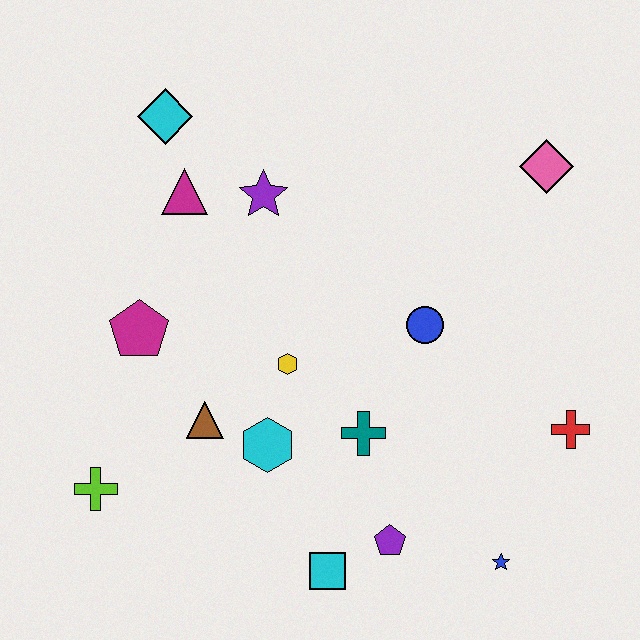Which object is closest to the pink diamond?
The blue circle is closest to the pink diamond.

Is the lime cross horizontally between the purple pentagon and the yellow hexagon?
No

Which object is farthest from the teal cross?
The cyan diamond is farthest from the teal cross.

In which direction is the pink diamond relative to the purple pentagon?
The pink diamond is above the purple pentagon.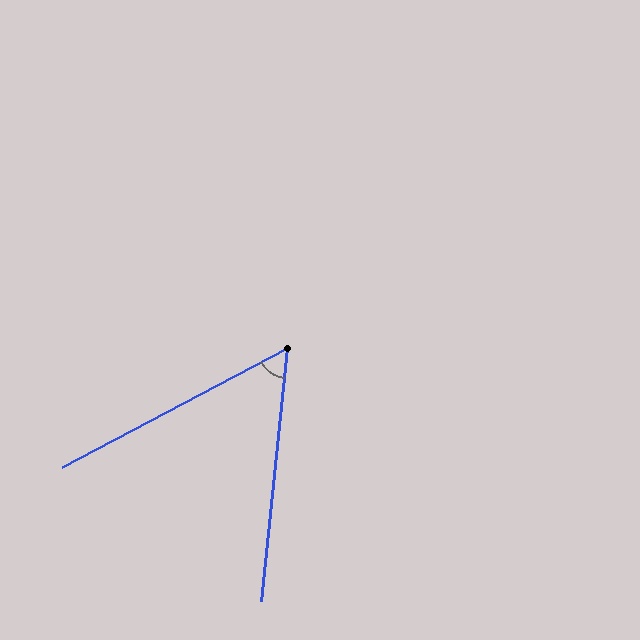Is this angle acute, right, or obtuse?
It is acute.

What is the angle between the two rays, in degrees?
Approximately 56 degrees.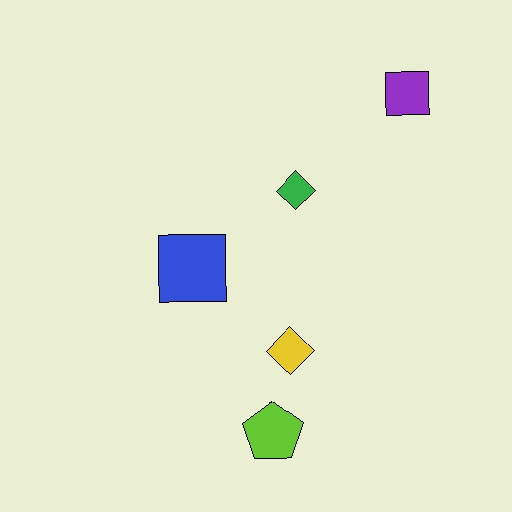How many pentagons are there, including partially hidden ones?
There is 1 pentagon.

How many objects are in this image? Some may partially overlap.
There are 5 objects.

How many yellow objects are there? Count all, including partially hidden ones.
There is 1 yellow object.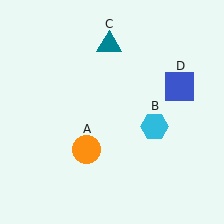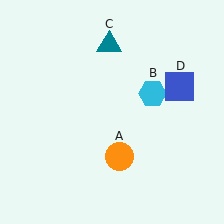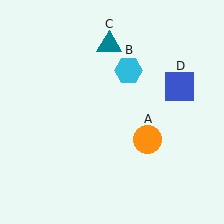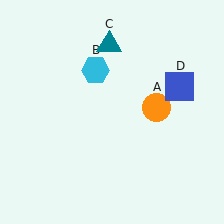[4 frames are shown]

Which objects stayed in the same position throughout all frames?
Teal triangle (object C) and blue square (object D) remained stationary.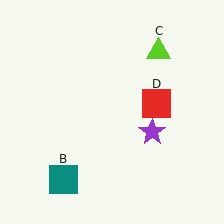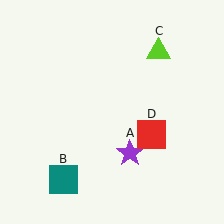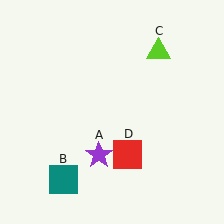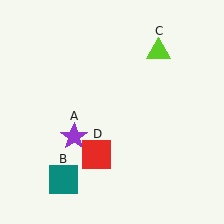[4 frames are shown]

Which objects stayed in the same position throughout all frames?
Teal square (object B) and lime triangle (object C) remained stationary.